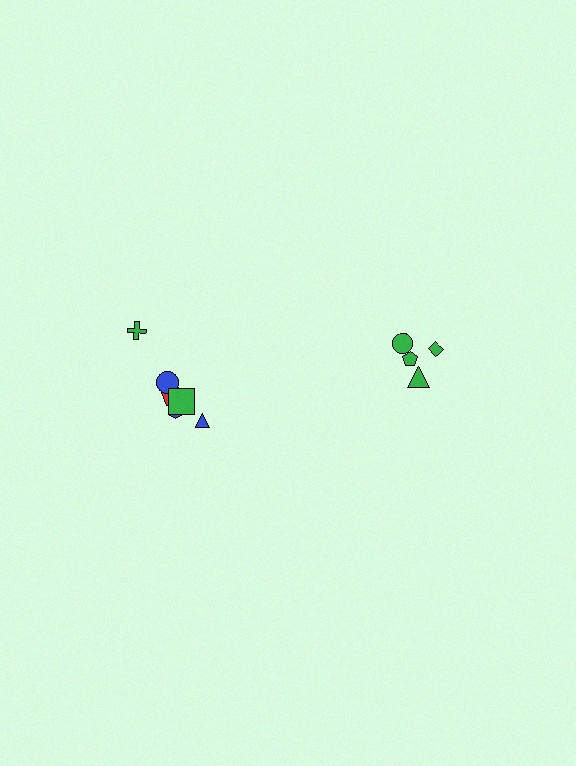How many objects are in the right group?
There are 4 objects.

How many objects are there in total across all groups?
There are 10 objects.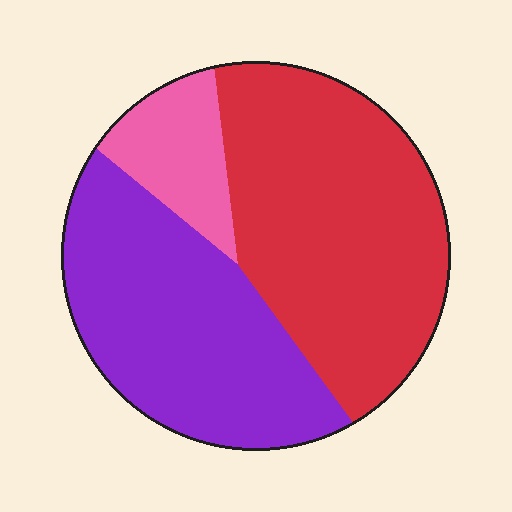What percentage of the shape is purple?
Purple covers roughly 40% of the shape.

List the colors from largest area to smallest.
From largest to smallest: red, purple, pink.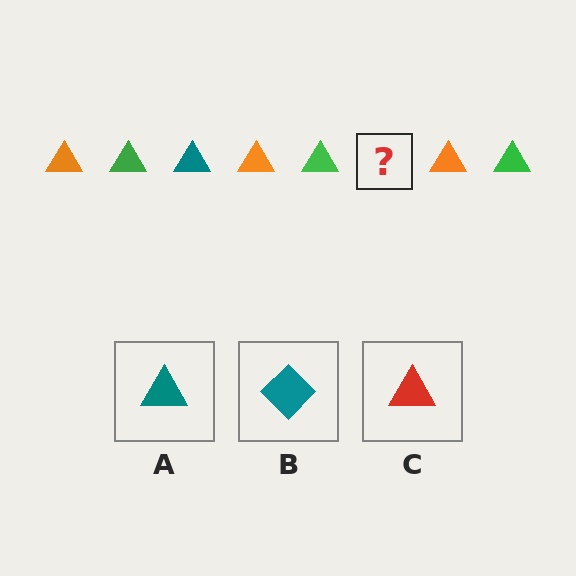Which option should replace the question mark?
Option A.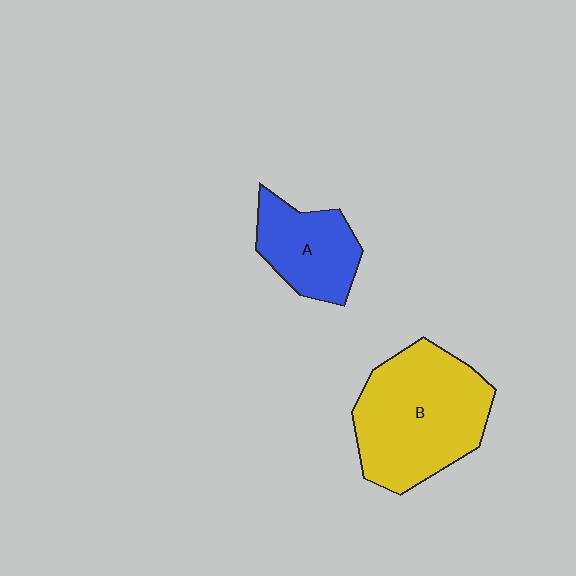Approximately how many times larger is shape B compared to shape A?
Approximately 1.9 times.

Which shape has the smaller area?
Shape A (blue).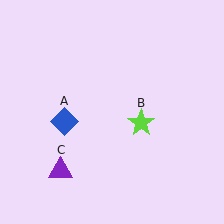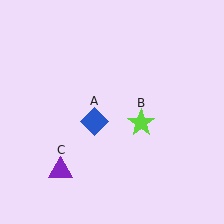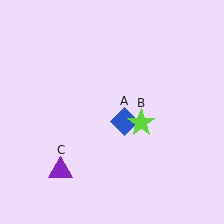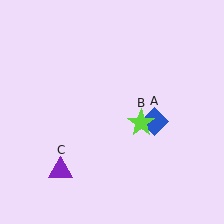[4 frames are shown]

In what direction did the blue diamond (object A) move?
The blue diamond (object A) moved right.